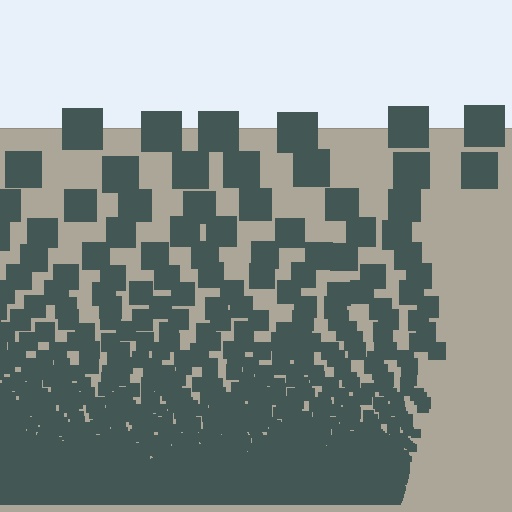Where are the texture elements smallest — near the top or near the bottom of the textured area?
Near the bottom.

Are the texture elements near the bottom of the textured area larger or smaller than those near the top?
Smaller. The gradient is inverted — elements near the bottom are smaller and denser.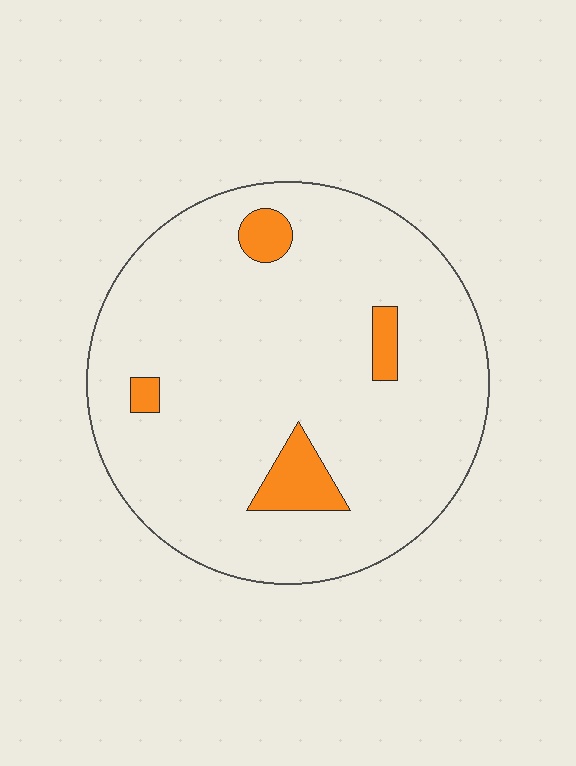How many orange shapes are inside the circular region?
4.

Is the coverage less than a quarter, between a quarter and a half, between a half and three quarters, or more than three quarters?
Less than a quarter.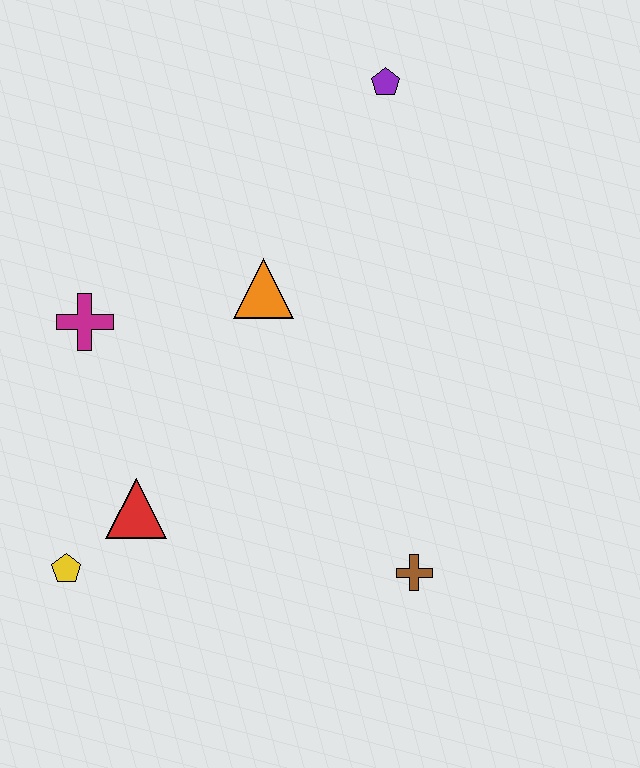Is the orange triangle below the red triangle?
No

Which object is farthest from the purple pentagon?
The yellow pentagon is farthest from the purple pentagon.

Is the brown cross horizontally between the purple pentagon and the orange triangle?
No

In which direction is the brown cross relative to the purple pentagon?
The brown cross is below the purple pentagon.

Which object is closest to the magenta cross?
The orange triangle is closest to the magenta cross.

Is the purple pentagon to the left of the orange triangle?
No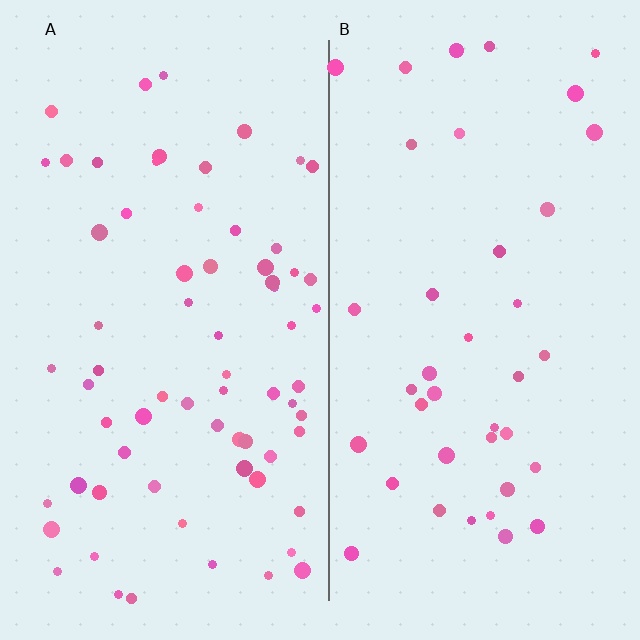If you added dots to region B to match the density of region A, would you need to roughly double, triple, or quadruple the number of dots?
Approximately double.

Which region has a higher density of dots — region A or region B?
A (the left).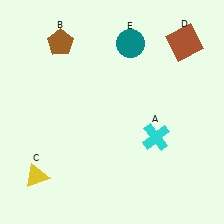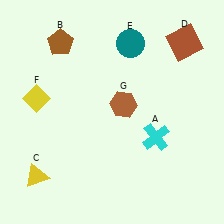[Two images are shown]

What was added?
A yellow diamond (F), a brown hexagon (G) were added in Image 2.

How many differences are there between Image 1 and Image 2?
There are 2 differences between the two images.